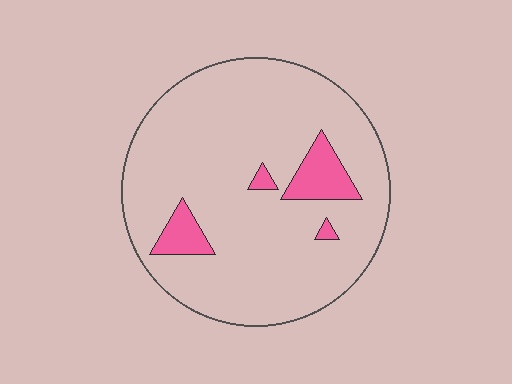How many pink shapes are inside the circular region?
4.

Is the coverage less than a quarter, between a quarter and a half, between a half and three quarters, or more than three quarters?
Less than a quarter.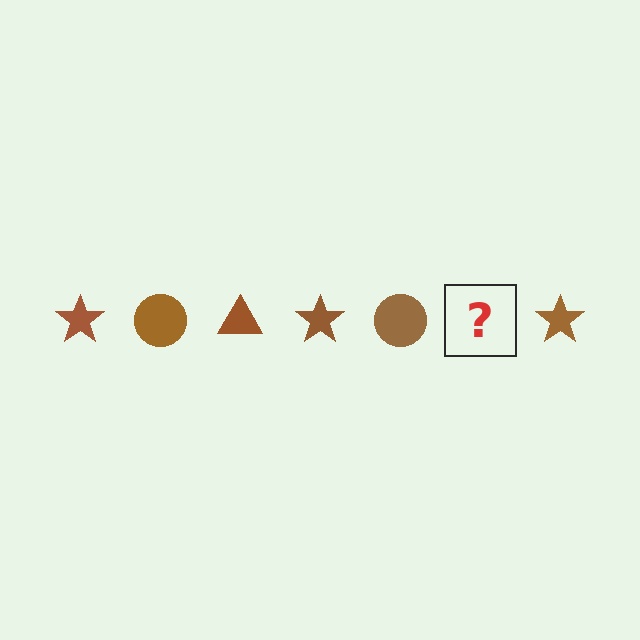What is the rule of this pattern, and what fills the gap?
The rule is that the pattern cycles through star, circle, triangle shapes in brown. The gap should be filled with a brown triangle.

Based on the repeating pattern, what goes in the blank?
The blank should be a brown triangle.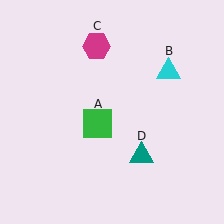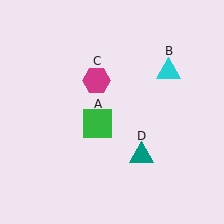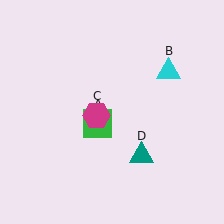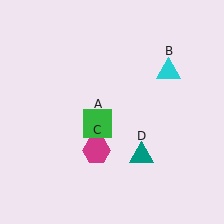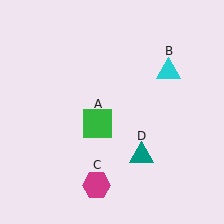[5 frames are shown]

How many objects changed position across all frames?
1 object changed position: magenta hexagon (object C).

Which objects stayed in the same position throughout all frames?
Green square (object A) and cyan triangle (object B) and teal triangle (object D) remained stationary.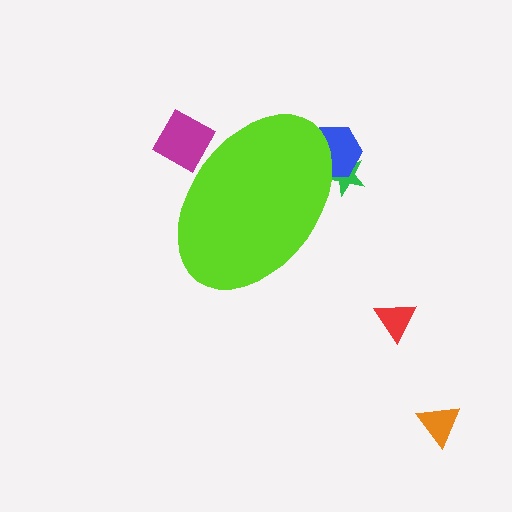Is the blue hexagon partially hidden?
Yes, the blue hexagon is partially hidden behind the lime ellipse.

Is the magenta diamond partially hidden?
Yes, the magenta diamond is partially hidden behind the lime ellipse.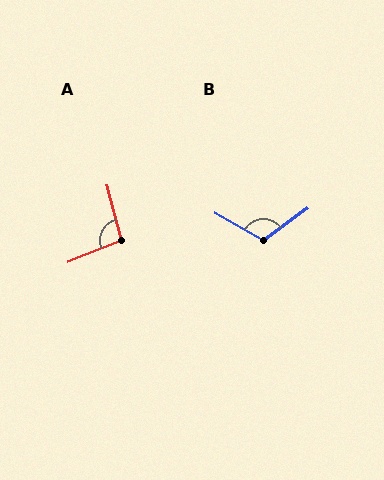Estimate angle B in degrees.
Approximately 114 degrees.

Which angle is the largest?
B, at approximately 114 degrees.